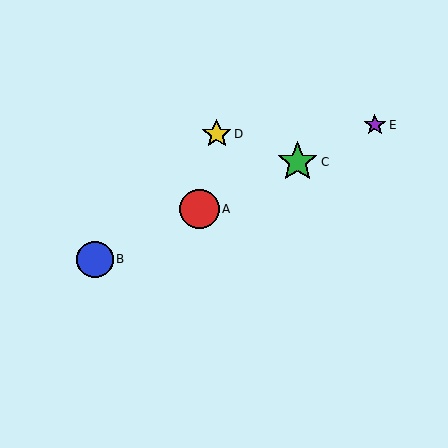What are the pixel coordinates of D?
Object D is at (217, 134).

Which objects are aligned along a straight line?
Objects A, B, C, E are aligned along a straight line.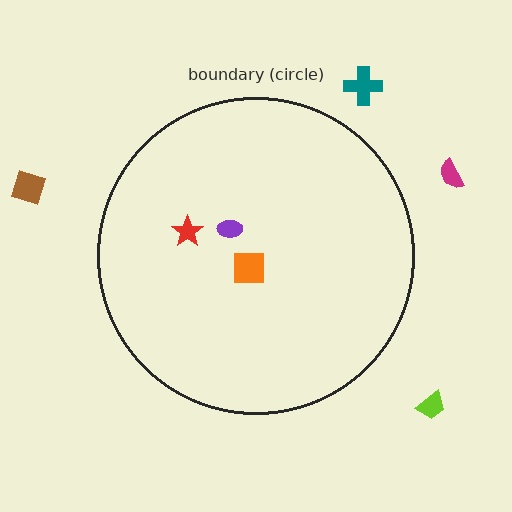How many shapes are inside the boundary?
3 inside, 4 outside.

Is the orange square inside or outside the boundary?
Inside.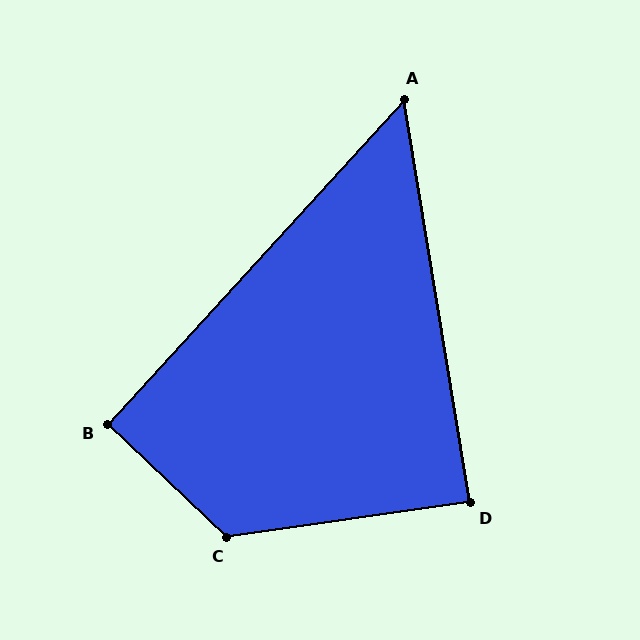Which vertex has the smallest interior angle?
A, at approximately 52 degrees.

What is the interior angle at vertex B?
Approximately 91 degrees (approximately right).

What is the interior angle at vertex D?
Approximately 89 degrees (approximately right).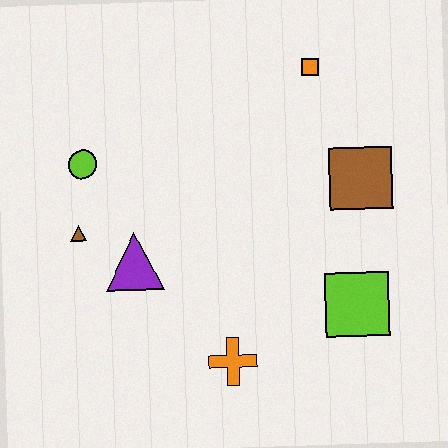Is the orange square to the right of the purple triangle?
Yes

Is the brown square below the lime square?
No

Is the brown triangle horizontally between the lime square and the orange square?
No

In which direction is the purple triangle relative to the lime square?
The purple triangle is to the left of the lime square.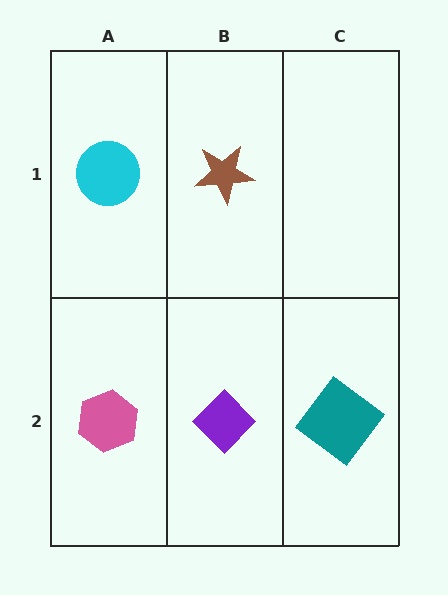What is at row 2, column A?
A pink hexagon.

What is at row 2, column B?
A purple diamond.